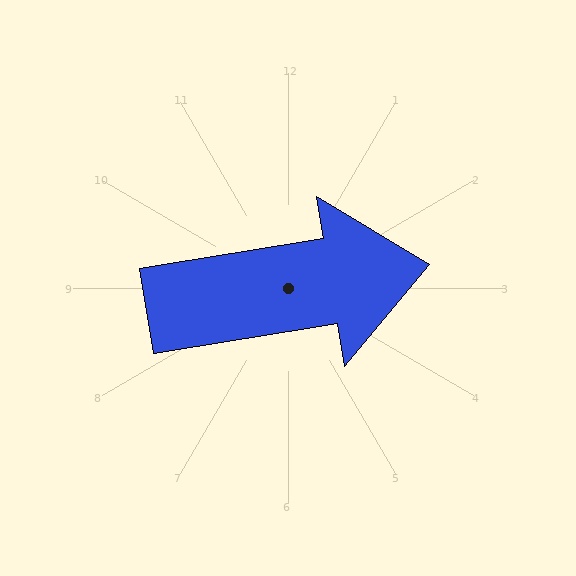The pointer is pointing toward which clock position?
Roughly 3 o'clock.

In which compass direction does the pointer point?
East.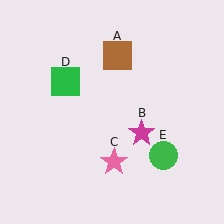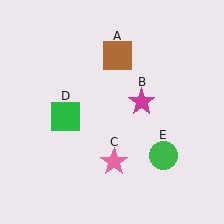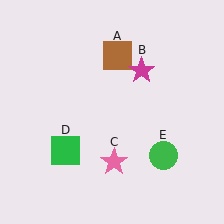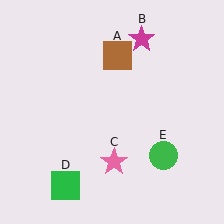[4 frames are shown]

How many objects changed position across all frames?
2 objects changed position: magenta star (object B), green square (object D).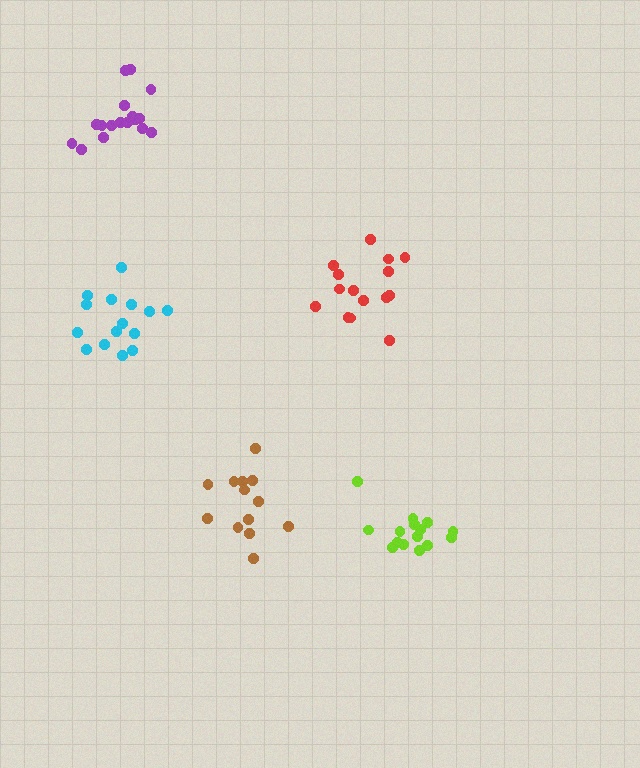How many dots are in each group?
Group 1: 15 dots, Group 2: 15 dots, Group 3: 17 dots, Group 4: 13 dots, Group 5: 15 dots (75 total).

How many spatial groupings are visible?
There are 5 spatial groupings.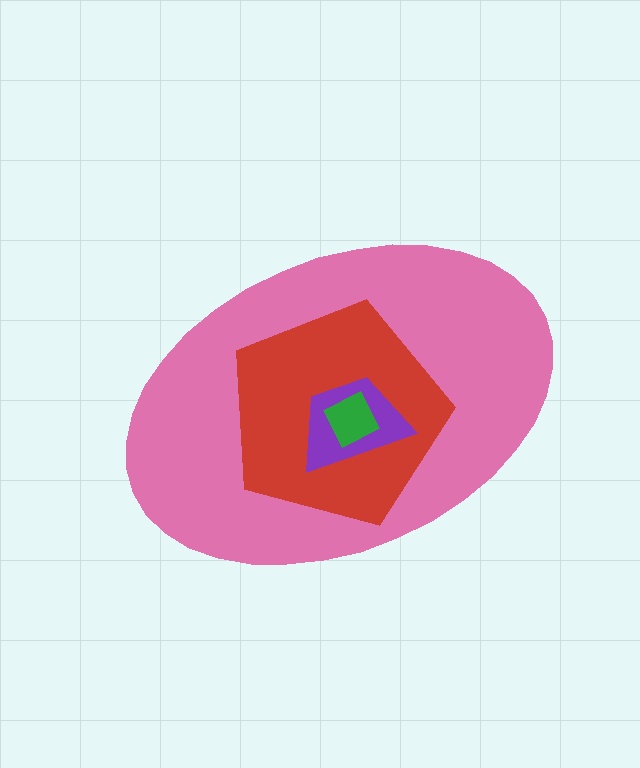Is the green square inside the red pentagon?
Yes.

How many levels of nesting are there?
4.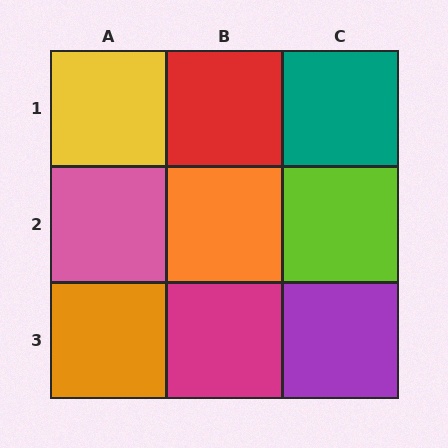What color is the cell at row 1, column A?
Yellow.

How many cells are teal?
1 cell is teal.